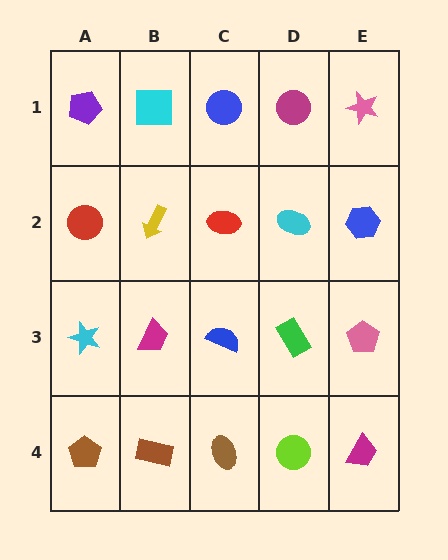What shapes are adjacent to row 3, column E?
A blue hexagon (row 2, column E), a magenta trapezoid (row 4, column E), a green rectangle (row 3, column D).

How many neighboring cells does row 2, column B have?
4.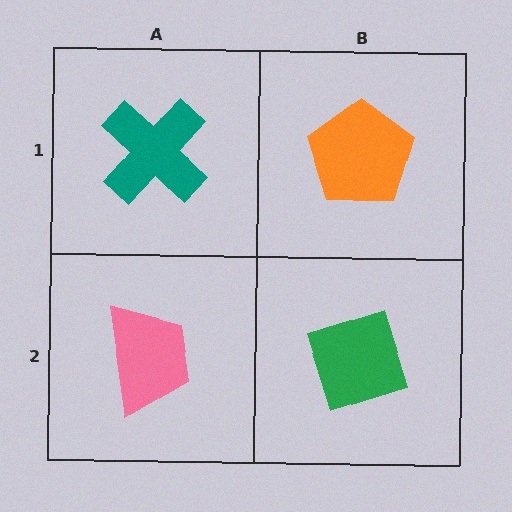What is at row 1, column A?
A teal cross.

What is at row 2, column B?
A green diamond.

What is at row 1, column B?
An orange pentagon.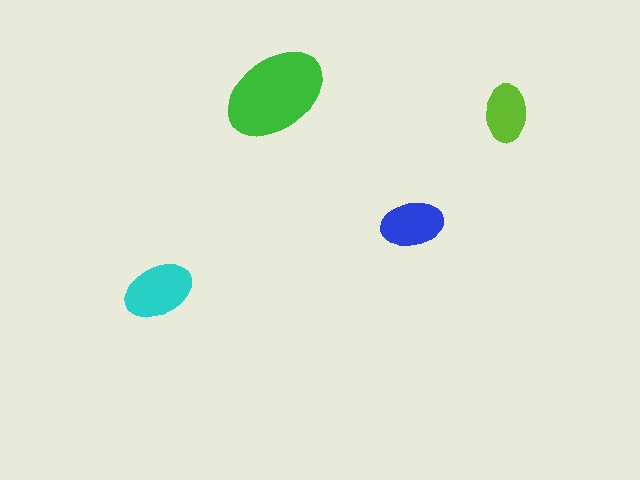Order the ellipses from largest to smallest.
the green one, the cyan one, the blue one, the lime one.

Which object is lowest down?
The cyan ellipse is bottommost.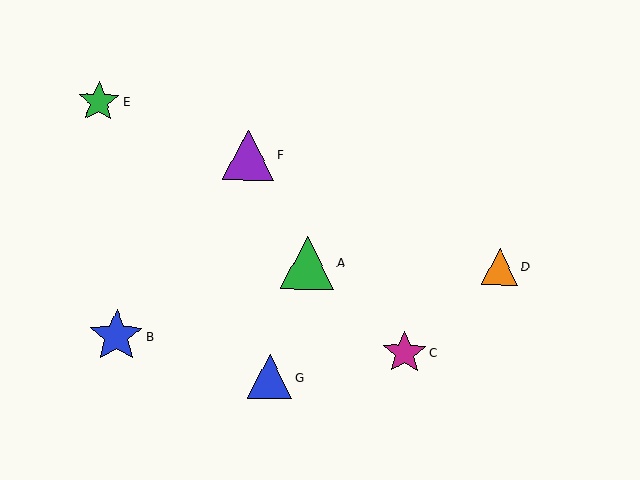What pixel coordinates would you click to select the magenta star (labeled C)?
Click at (404, 353) to select the magenta star C.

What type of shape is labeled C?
Shape C is a magenta star.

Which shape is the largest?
The blue star (labeled B) is the largest.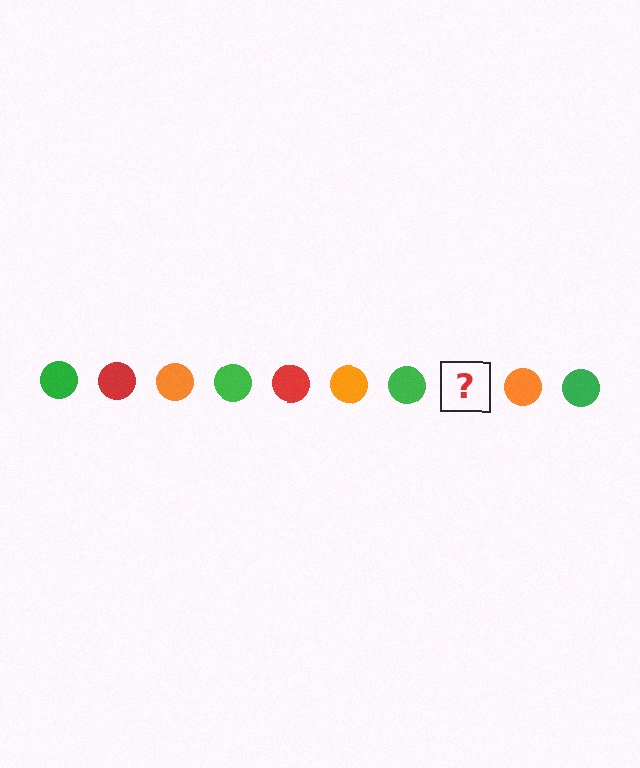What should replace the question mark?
The question mark should be replaced with a red circle.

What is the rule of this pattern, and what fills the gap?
The rule is that the pattern cycles through green, red, orange circles. The gap should be filled with a red circle.